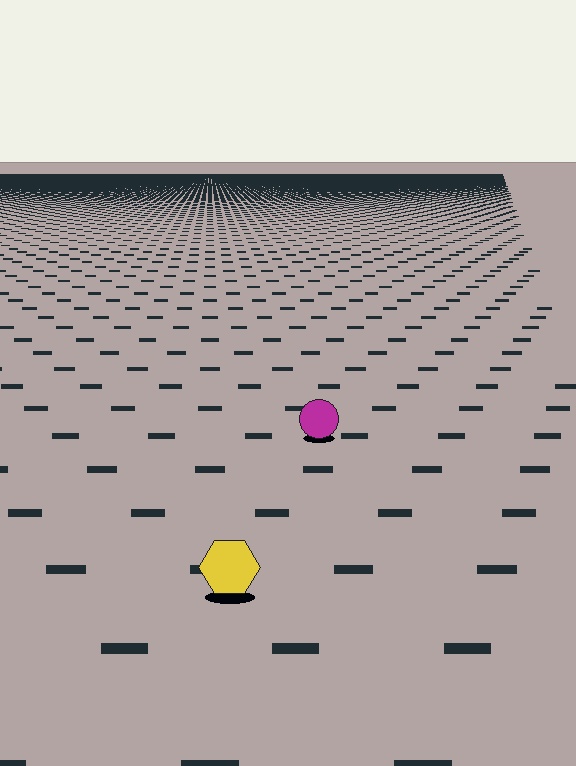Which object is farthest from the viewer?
The magenta circle is farthest from the viewer. It appears smaller and the ground texture around it is denser.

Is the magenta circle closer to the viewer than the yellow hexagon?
No. The yellow hexagon is closer — you can tell from the texture gradient: the ground texture is coarser near it.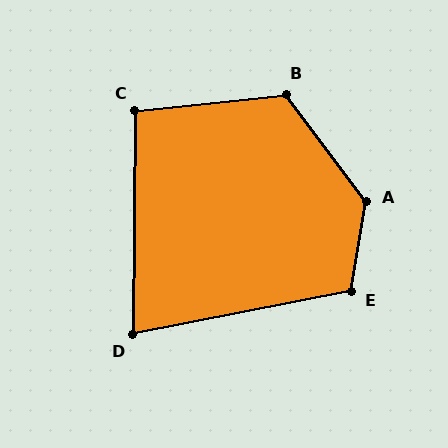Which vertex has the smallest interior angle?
D, at approximately 78 degrees.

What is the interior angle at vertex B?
Approximately 120 degrees (obtuse).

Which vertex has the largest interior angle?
A, at approximately 134 degrees.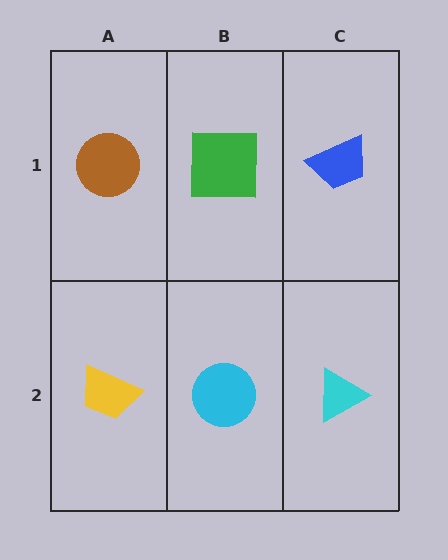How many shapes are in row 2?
3 shapes.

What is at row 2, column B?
A cyan circle.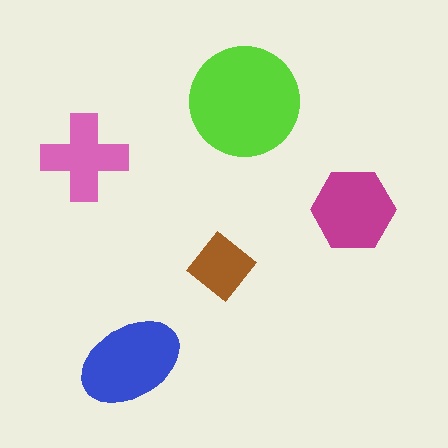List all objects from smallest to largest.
The brown diamond, the pink cross, the magenta hexagon, the blue ellipse, the lime circle.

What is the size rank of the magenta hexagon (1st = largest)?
3rd.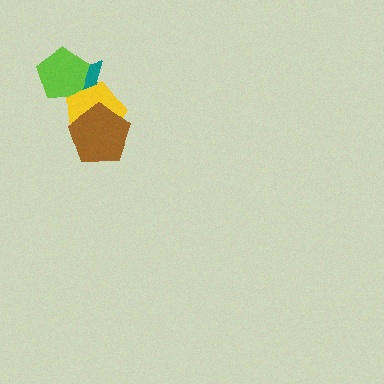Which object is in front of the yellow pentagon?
The brown pentagon is in front of the yellow pentagon.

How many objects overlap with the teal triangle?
3 objects overlap with the teal triangle.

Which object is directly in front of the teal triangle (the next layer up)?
The lime pentagon is directly in front of the teal triangle.